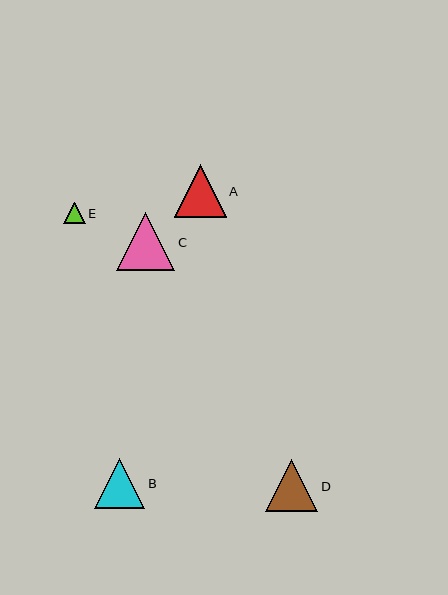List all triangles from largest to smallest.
From largest to smallest: C, A, D, B, E.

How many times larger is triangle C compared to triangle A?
Triangle C is approximately 1.1 times the size of triangle A.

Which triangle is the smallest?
Triangle E is the smallest with a size of approximately 22 pixels.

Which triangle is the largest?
Triangle C is the largest with a size of approximately 58 pixels.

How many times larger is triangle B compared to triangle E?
Triangle B is approximately 2.3 times the size of triangle E.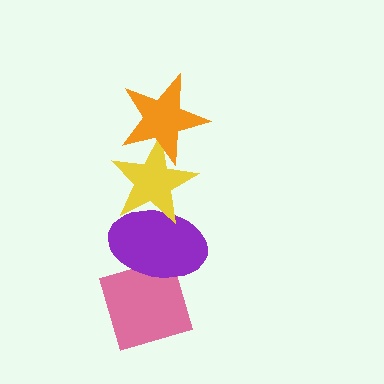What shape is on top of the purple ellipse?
The yellow star is on top of the purple ellipse.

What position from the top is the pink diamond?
The pink diamond is 4th from the top.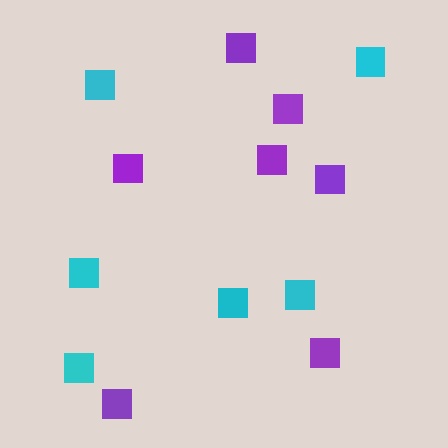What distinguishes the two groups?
There are 2 groups: one group of purple squares (7) and one group of cyan squares (6).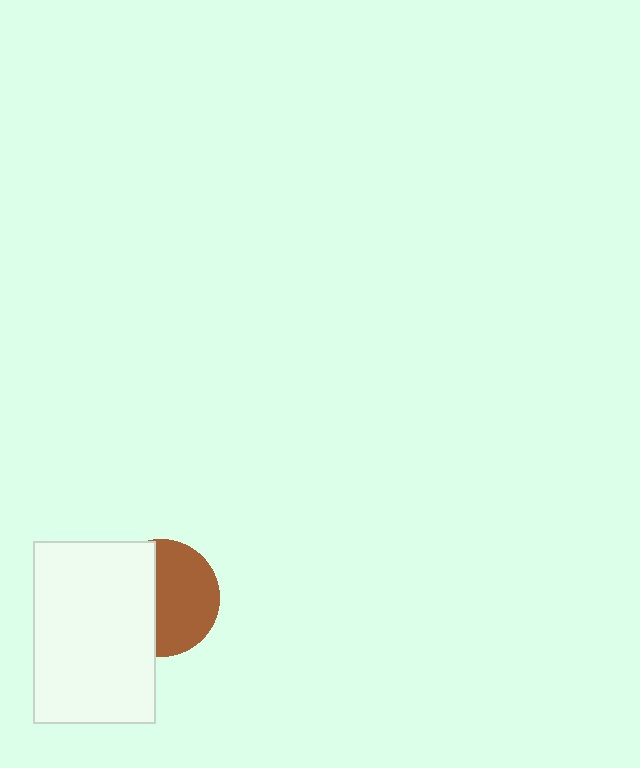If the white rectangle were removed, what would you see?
You would see the complete brown circle.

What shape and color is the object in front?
The object in front is a white rectangle.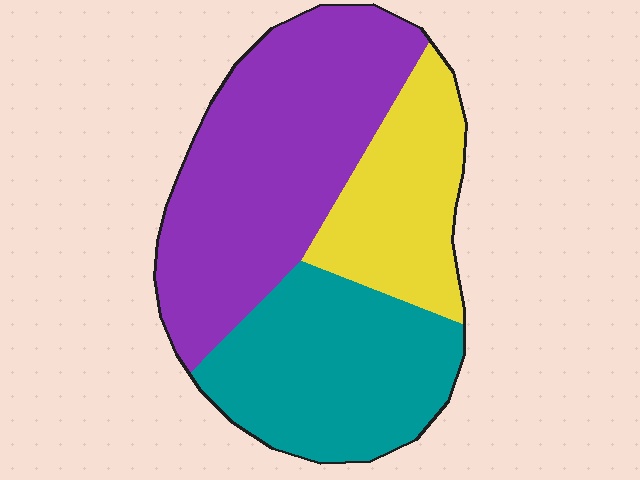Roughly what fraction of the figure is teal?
Teal takes up between a quarter and a half of the figure.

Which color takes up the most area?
Purple, at roughly 45%.